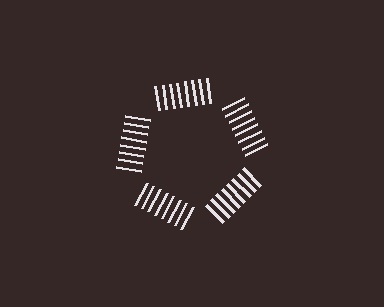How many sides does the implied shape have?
5 sides — the line-ends trace a pentagon.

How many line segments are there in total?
40 — 8 along each of the 5 edges.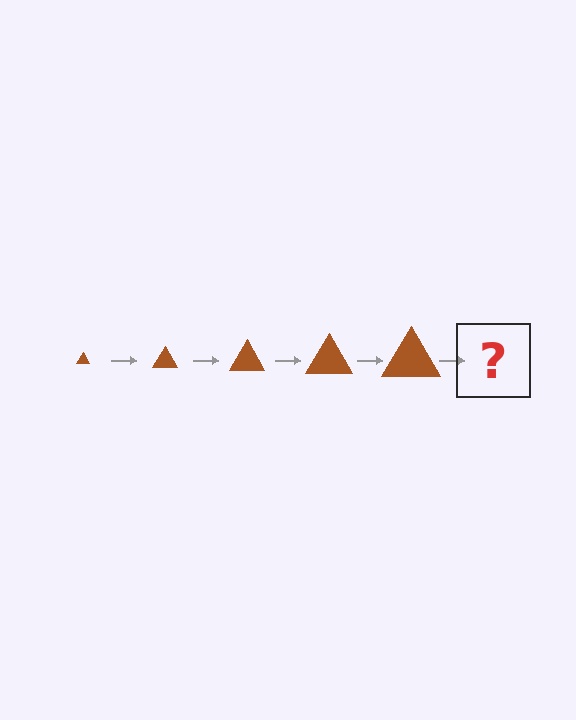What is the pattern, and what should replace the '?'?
The pattern is that the triangle gets progressively larger each step. The '?' should be a brown triangle, larger than the previous one.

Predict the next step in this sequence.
The next step is a brown triangle, larger than the previous one.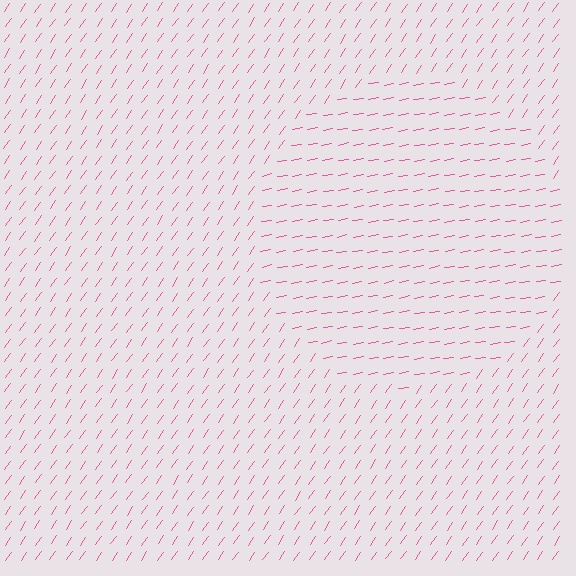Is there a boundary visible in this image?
Yes, there is a texture boundary formed by a change in line orientation.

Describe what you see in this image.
The image is filled with small pink line segments. A circle region in the image has lines oriented differently from the surrounding lines, creating a visible texture boundary.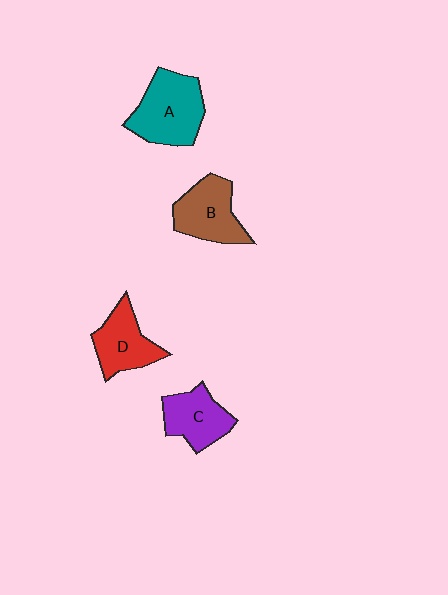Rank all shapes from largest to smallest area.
From largest to smallest: A (teal), B (brown), D (red), C (purple).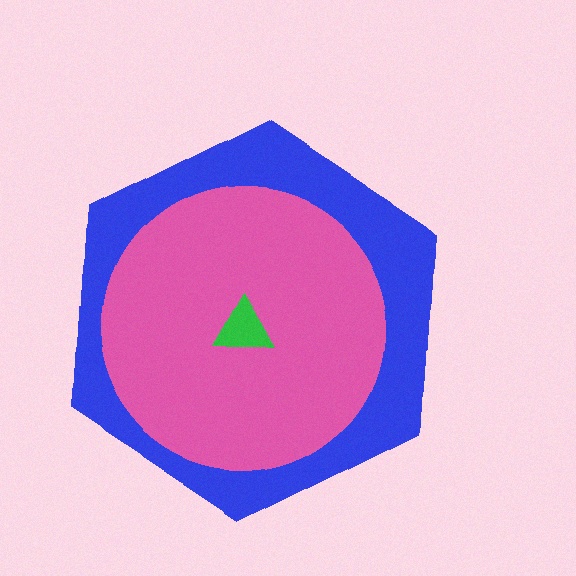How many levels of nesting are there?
3.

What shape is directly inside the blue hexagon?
The pink circle.